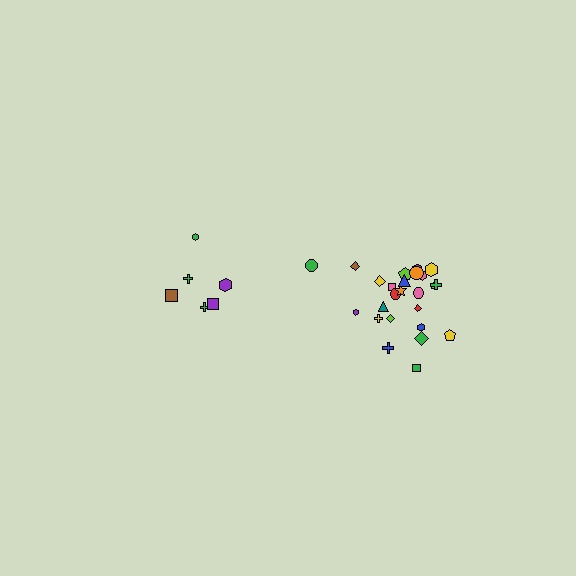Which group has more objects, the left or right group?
The right group.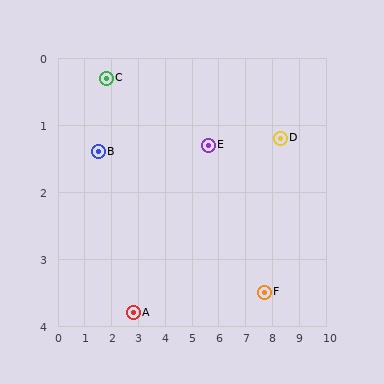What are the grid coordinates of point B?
Point B is at approximately (1.5, 1.4).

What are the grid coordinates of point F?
Point F is at approximately (7.7, 3.5).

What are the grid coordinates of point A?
Point A is at approximately (2.8, 3.8).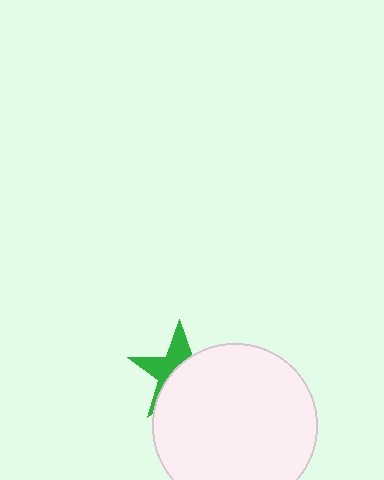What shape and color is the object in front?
The object in front is a white circle.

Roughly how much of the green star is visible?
A small part of it is visible (roughly 41%).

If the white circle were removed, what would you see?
You would see the complete green star.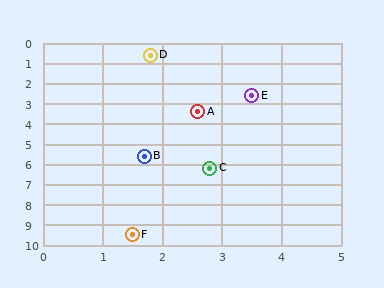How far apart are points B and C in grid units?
Points B and C are about 1.3 grid units apart.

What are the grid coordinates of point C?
Point C is at approximately (2.8, 6.2).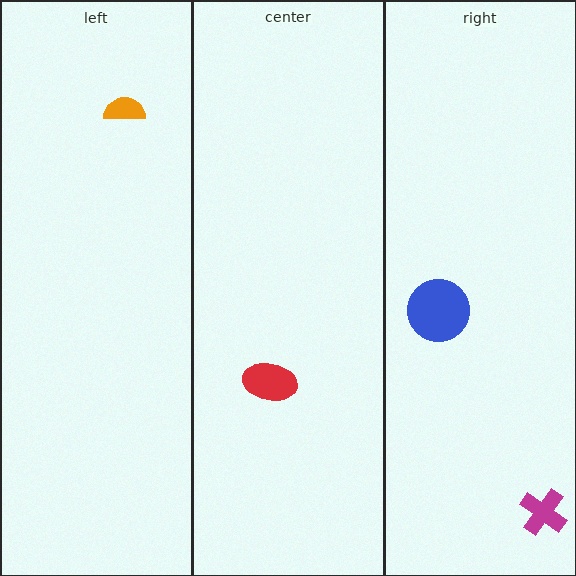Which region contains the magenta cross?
The right region.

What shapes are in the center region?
The red ellipse.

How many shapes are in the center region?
1.